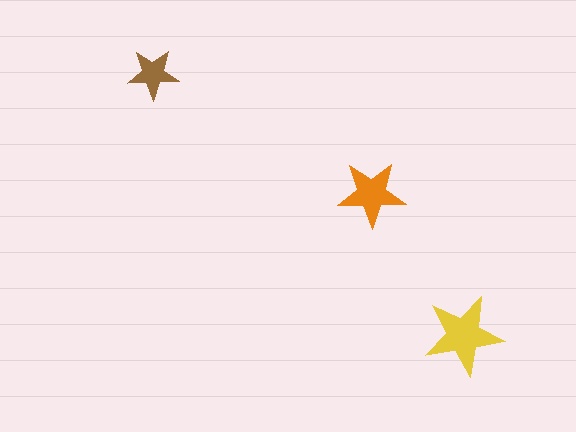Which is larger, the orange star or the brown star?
The orange one.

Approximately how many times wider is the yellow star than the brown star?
About 1.5 times wider.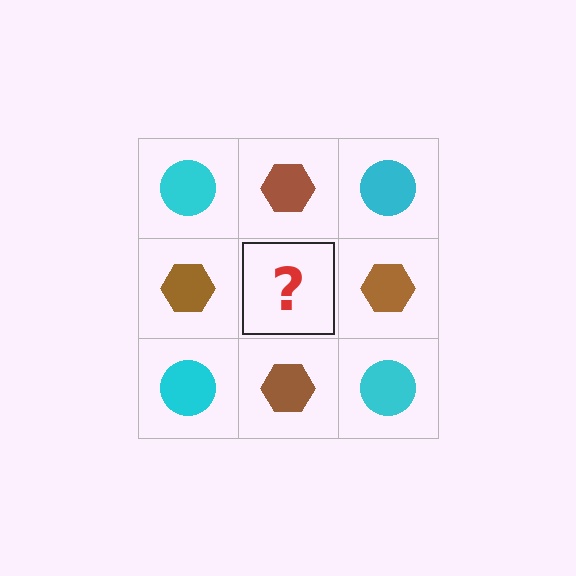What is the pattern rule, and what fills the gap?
The rule is that it alternates cyan circle and brown hexagon in a checkerboard pattern. The gap should be filled with a cyan circle.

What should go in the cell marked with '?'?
The missing cell should contain a cyan circle.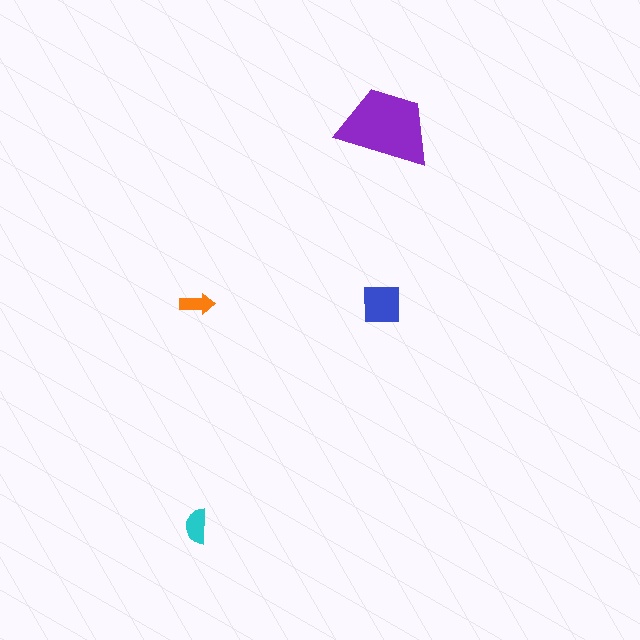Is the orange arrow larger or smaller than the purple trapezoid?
Smaller.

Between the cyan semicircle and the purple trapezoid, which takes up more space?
The purple trapezoid.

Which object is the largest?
The purple trapezoid.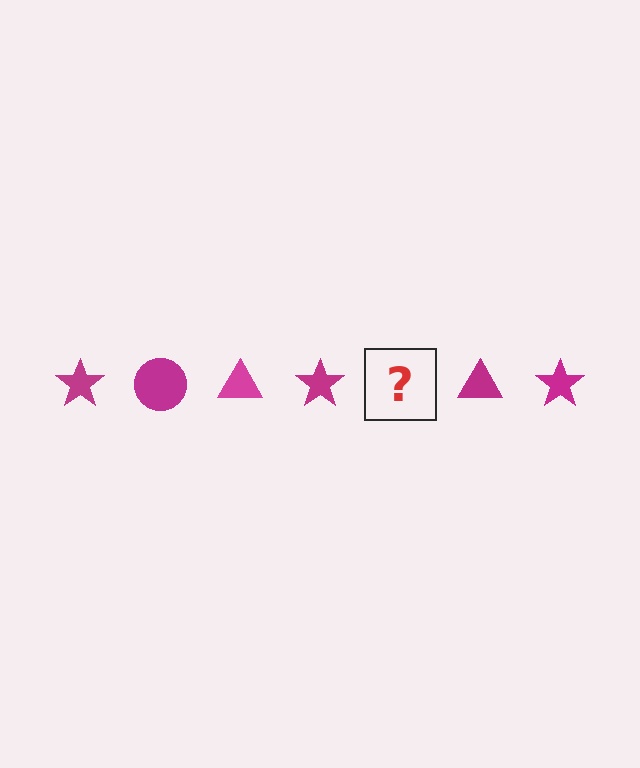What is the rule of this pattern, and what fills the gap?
The rule is that the pattern cycles through star, circle, triangle shapes in magenta. The gap should be filled with a magenta circle.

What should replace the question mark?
The question mark should be replaced with a magenta circle.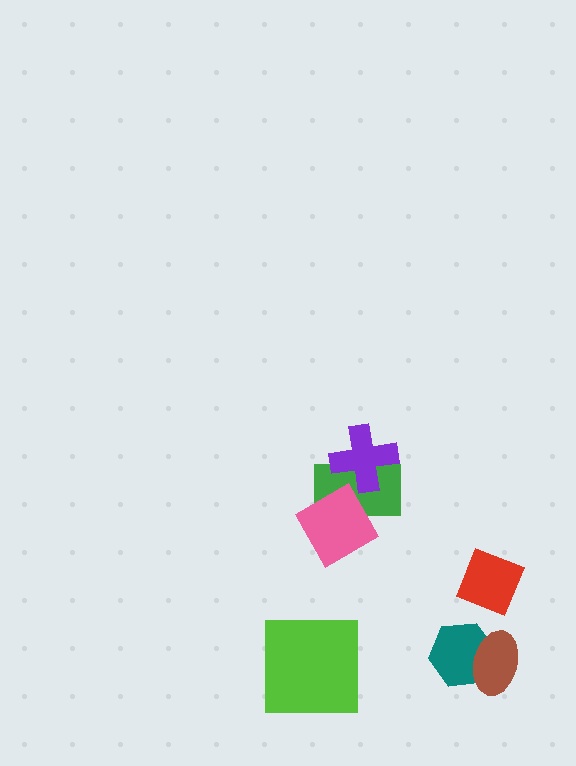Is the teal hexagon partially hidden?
Yes, it is partially covered by another shape.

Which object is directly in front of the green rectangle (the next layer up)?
The purple cross is directly in front of the green rectangle.